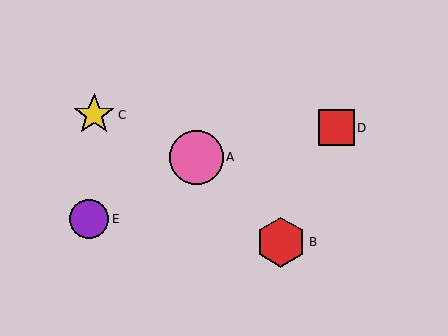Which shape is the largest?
The pink circle (labeled A) is the largest.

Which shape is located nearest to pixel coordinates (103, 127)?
The yellow star (labeled C) at (94, 115) is nearest to that location.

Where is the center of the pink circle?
The center of the pink circle is at (197, 157).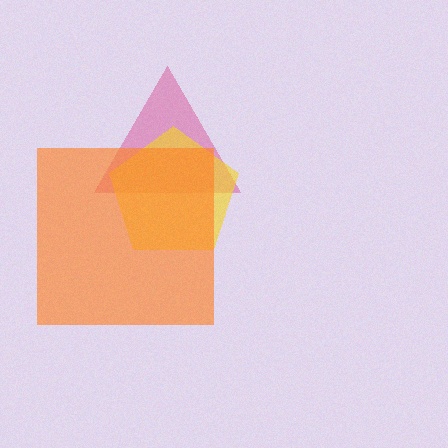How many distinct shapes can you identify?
There are 3 distinct shapes: a magenta triangle, a yellow pentagon, an orange square.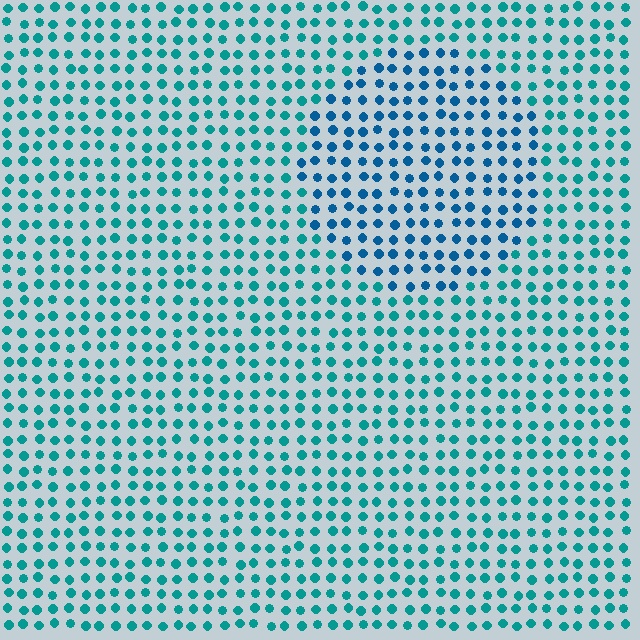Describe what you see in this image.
The image is filled with small teal elements in a uniform arrangement. A circle-shaped region is visible where the elements are tinted to a slightly different hue, forming a subtle color boundary.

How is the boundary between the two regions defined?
The boundary is defined purely by a slight shift in hue (about 28 degrees). Spacing, size, and orientation are identical on both sides.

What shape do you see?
I see a circle.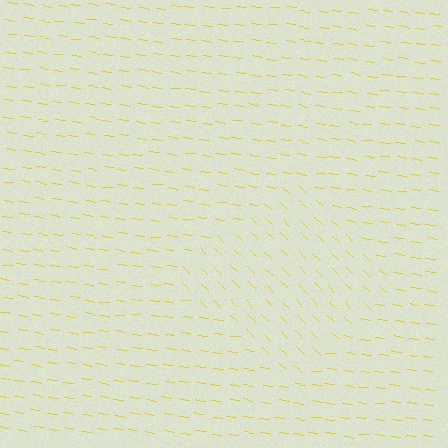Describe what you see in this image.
The image is filled with small yellow line segments. A diamond region in the image has lines oriented differently from the surrounding lines, creating a visible texture boundary.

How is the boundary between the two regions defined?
The boundary is defined purely by a change in line orientation (approximately 37 degrees difference). All lines are the same color and thickness.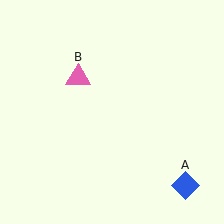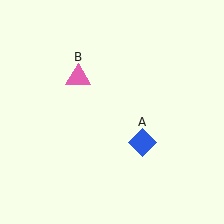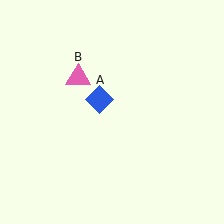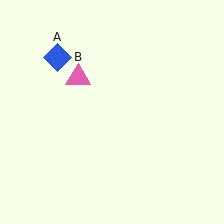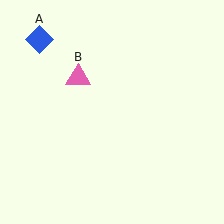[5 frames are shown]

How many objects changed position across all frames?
1 object changed position: blue diamond (object A).